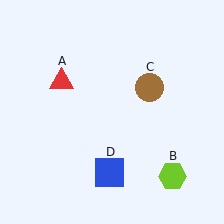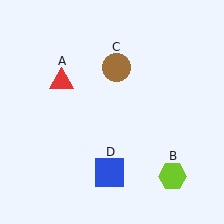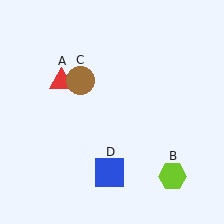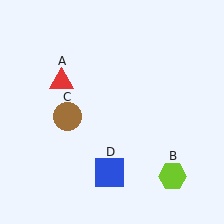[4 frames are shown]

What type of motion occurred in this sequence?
The brown circle (object C) rotated counterclockwise around the center of the scene.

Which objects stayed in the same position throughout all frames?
Red triangle (object A) and lime hexagon (object B) and blue square (object D) remained stationary.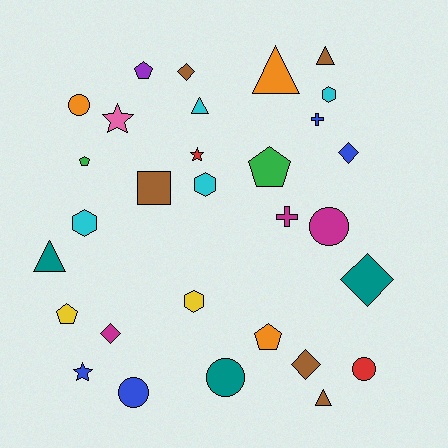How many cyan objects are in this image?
There are 4 cyan objects.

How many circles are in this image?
There are 5 circles.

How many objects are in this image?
There are 30 objects.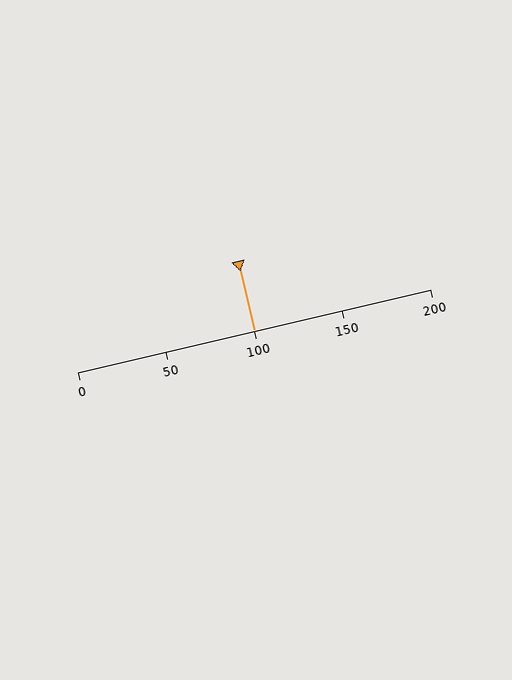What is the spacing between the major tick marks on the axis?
The major ticks are spaced 50 apart.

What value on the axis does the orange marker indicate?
The marker indicates approximately 100.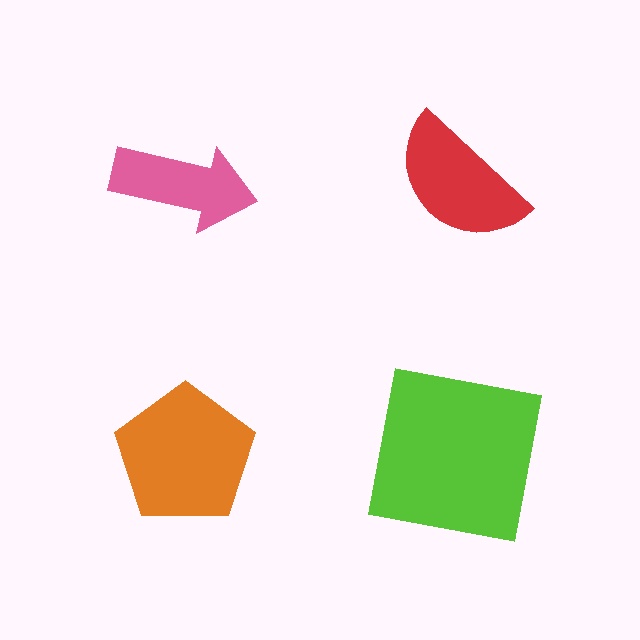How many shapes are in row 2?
2 shapes.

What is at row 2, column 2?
A lime square.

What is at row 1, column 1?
A pink arrow.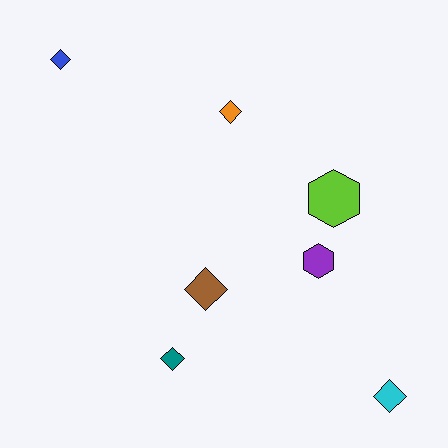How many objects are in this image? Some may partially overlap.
There are 7 objects.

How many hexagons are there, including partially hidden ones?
There are 2 hexagons.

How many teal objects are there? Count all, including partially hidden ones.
There is 1 teal object.